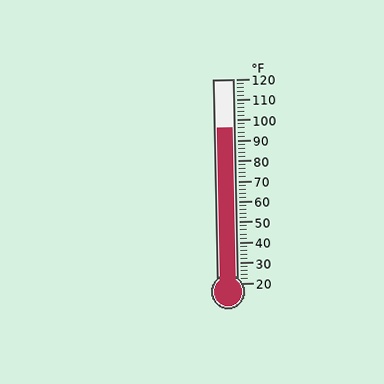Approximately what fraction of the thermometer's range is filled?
The thermometer is filled to approximately 75% of its range.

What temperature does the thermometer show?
The thermometer shows approximately 96°F.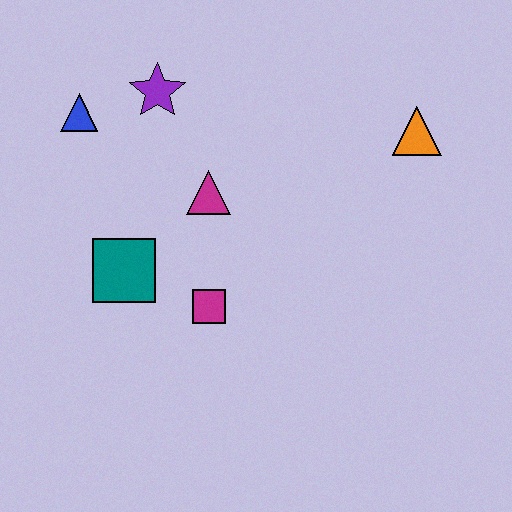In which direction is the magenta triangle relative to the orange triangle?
The magenta triangle is to the left of the orange triangle.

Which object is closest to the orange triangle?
The magenta triangle is closest to the orange triangle.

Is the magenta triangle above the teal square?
Yes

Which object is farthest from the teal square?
The orange triangle is farthest from the teal square.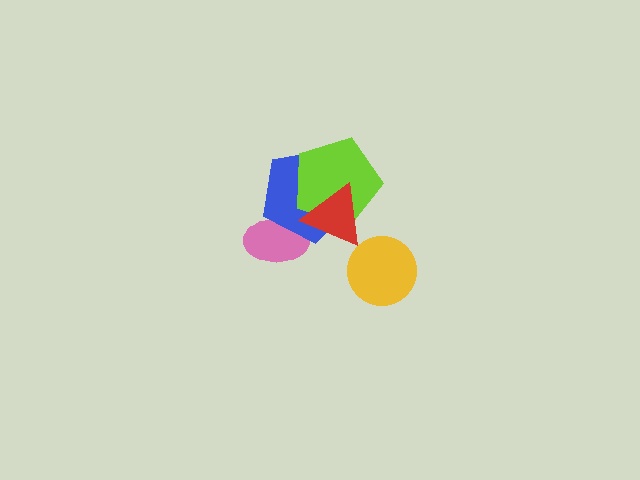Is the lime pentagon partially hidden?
Yes, it is partially covered by another shape.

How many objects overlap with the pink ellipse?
1 object overlaps with the pink ellipse.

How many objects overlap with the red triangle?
2 objects overlap with the red triangle.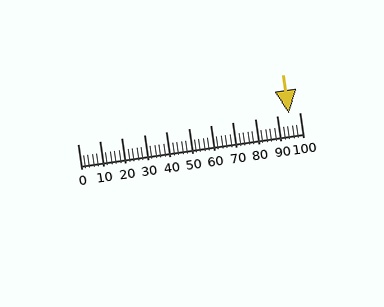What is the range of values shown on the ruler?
The ruler shows values from 0 to 100.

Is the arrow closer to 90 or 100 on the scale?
The arrow is closer to 100.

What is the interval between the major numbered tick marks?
The major tick marks are spaced 10 units apart.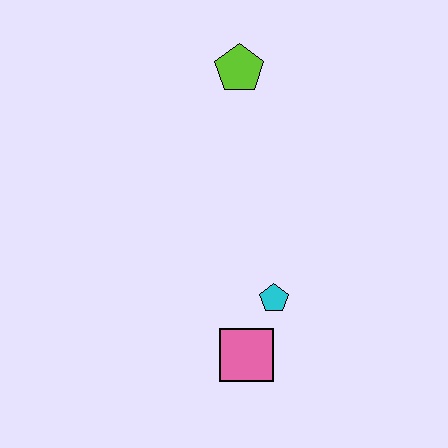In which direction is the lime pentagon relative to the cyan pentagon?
The lime pentagon is above the cyan pentagon.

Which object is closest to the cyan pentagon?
The pink square is closest to the cyan pentagon.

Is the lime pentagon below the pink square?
No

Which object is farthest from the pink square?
The lime pentagon is farthest from the pink square.